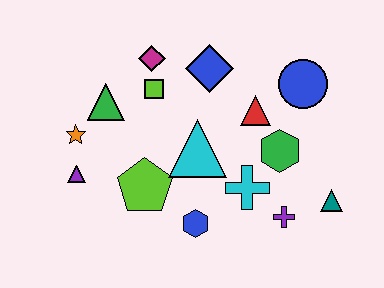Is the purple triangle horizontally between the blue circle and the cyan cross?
No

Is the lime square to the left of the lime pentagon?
No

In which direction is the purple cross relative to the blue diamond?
The purple cross is below the blue diamond.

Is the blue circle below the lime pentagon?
No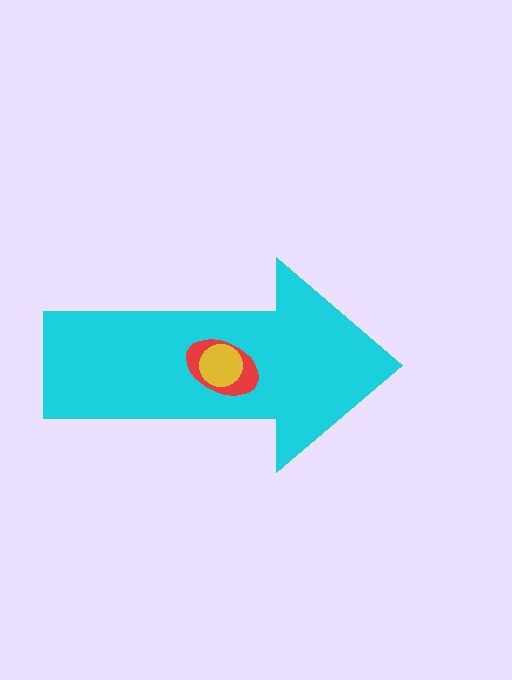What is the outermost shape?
The cyan arrow.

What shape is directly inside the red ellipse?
The yellow circle.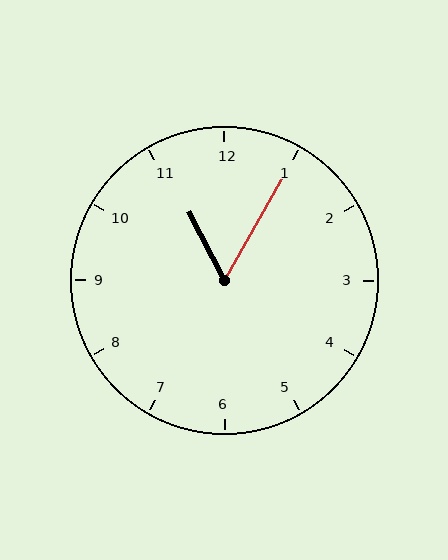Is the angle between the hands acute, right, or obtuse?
It is acute.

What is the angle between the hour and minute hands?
Approximately 58 degrees.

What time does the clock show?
11:05.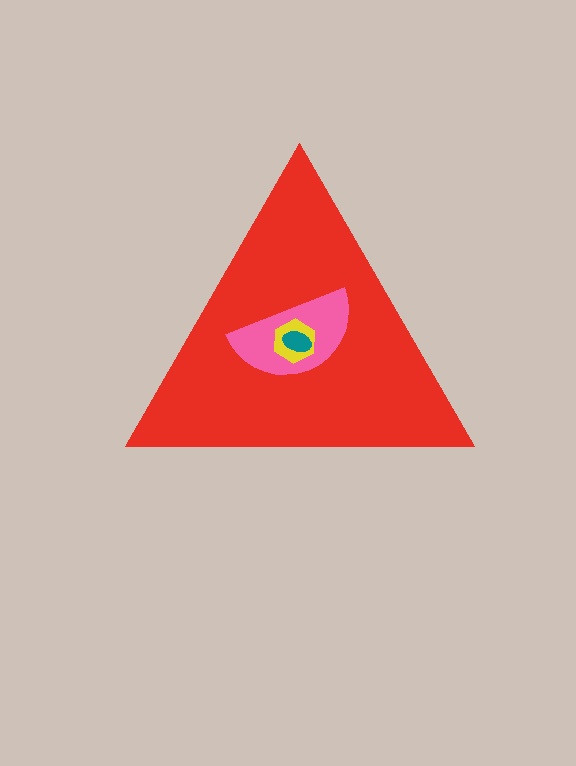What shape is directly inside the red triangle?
The pink semicircle.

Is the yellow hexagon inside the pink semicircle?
Yes.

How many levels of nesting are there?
4.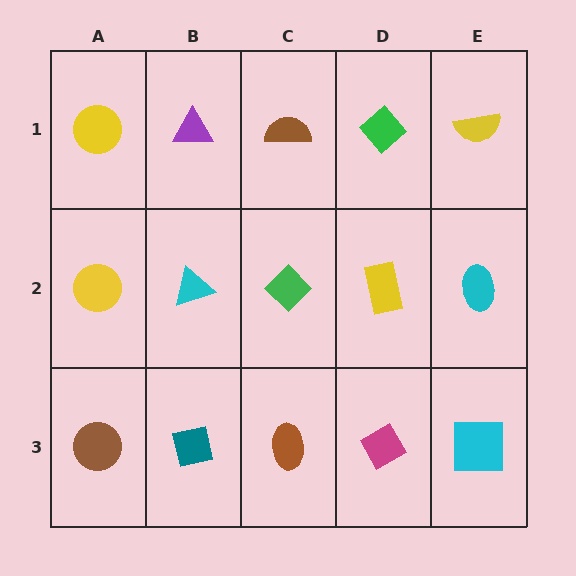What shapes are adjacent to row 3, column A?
A yellow circle (row 2, column A), a teal square (row 3, column B).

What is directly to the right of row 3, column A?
A teal square.